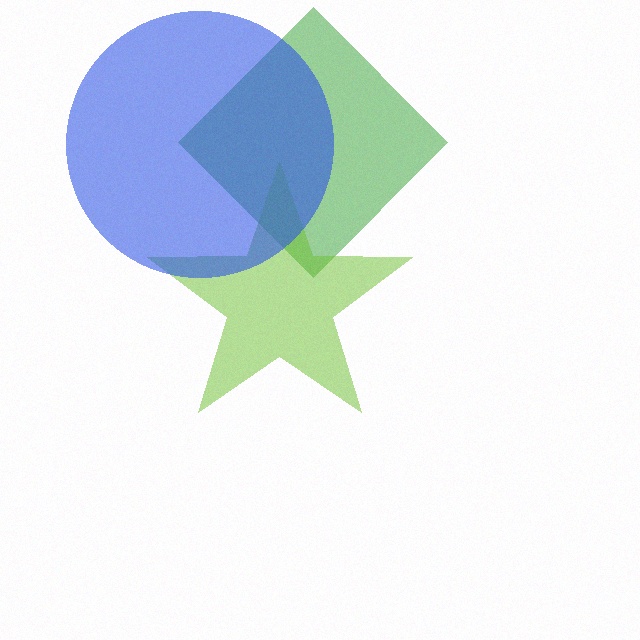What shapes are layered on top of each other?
The layered shapes are: a green diamond, a lime star, a blue circle.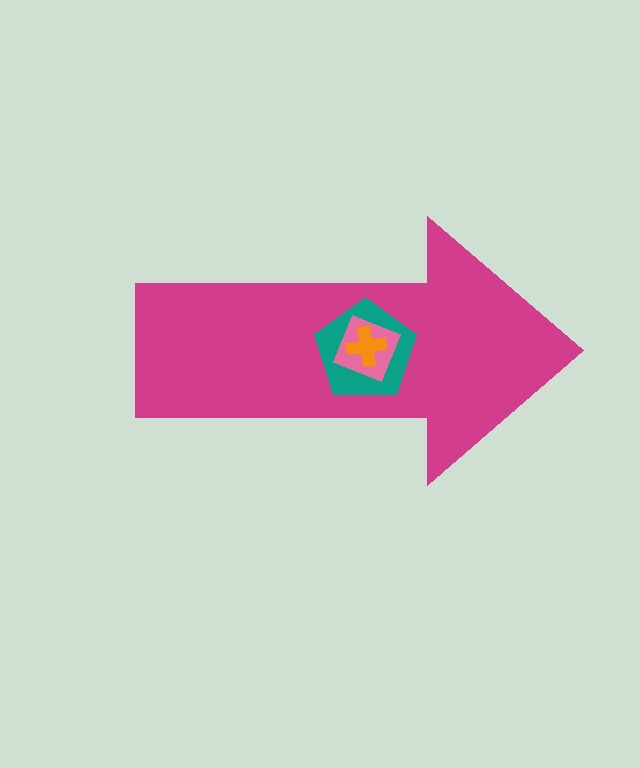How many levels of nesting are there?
4.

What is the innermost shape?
The orange cross.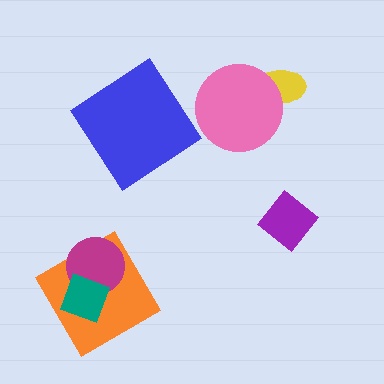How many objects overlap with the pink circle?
1 object overlaps with the pink circle.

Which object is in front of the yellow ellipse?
The pink circle is in front of the yellow ellipse.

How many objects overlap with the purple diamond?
0 objects overlap with the purple diamond.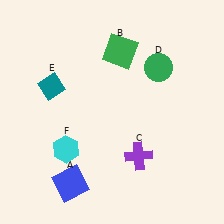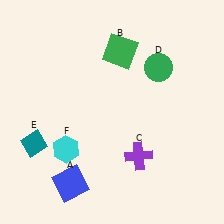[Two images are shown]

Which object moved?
The teal diamond (E) moved down.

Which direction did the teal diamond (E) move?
The teal diamond (E) moved down.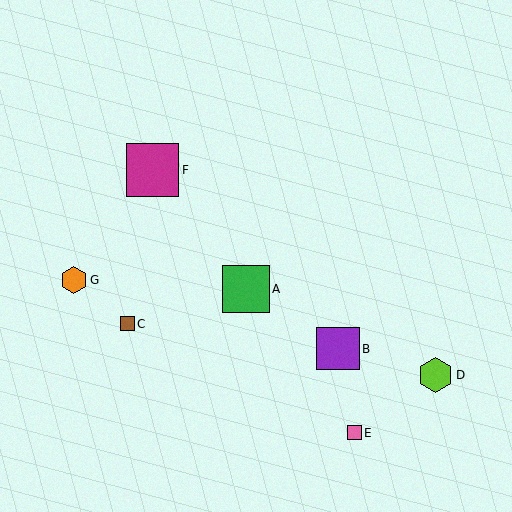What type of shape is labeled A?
Shape A is a green square.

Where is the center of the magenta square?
The center of the magenta square is at (152, 170).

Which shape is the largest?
The magenta square (labeled F) is the largest.